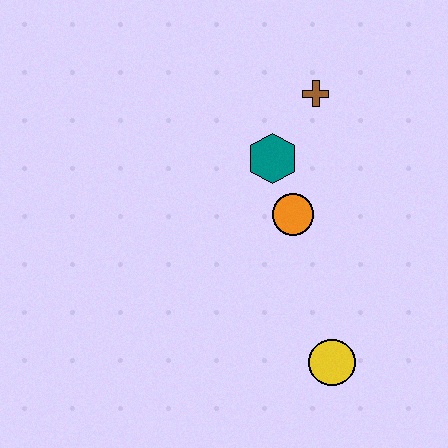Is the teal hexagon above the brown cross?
No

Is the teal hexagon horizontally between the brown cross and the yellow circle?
No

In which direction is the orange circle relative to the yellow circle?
The orange circle is above the yellow circle.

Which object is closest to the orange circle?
The teal hexagon is closest to the orange circle.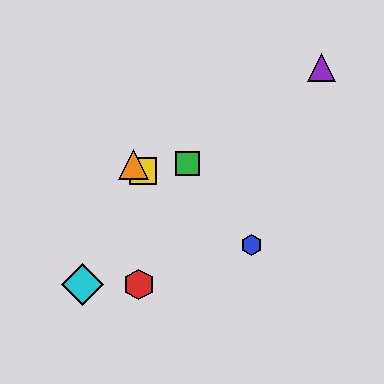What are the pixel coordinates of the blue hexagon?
The blue hexagon is at (252, 245).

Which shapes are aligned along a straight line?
The blue hexagon, the yellow square, the orange triangle are aligned along a straight line.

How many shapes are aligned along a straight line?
3 shapes (the blue hexagon, the yellow square, the orange triangle) are aligned along a straight line.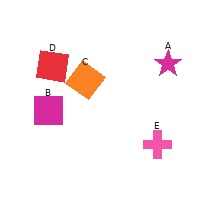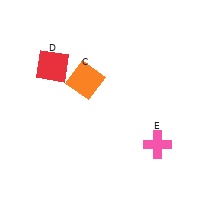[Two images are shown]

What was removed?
The magenta star (A), the magenta square (B) were removed in Image 2.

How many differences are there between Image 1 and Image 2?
There are 2 differences between the two images.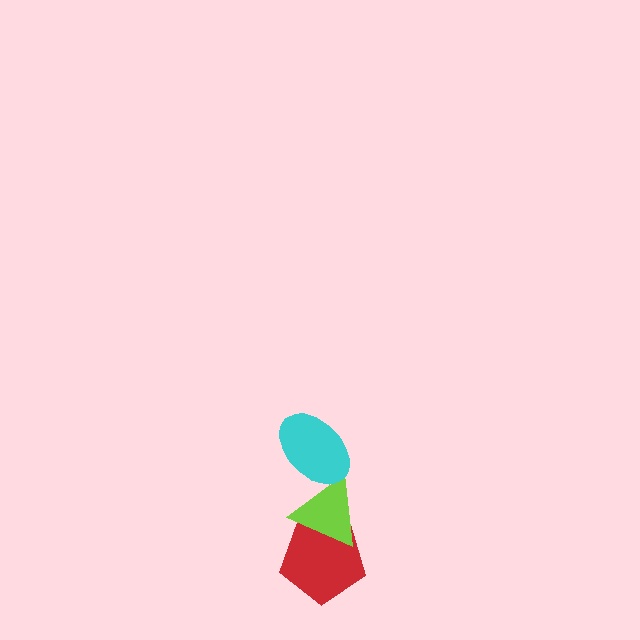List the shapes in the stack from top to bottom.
From top to bottom: the cyan ellipse, the lime triangle, the red pentagon.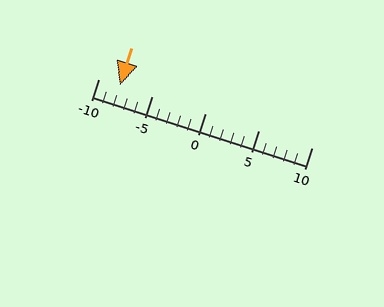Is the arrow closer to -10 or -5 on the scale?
The arrow is closer to -10.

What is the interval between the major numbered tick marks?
The major tick marks are spaced 5 units apart.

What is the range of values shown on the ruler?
The ruler shows values from -10 to 10.